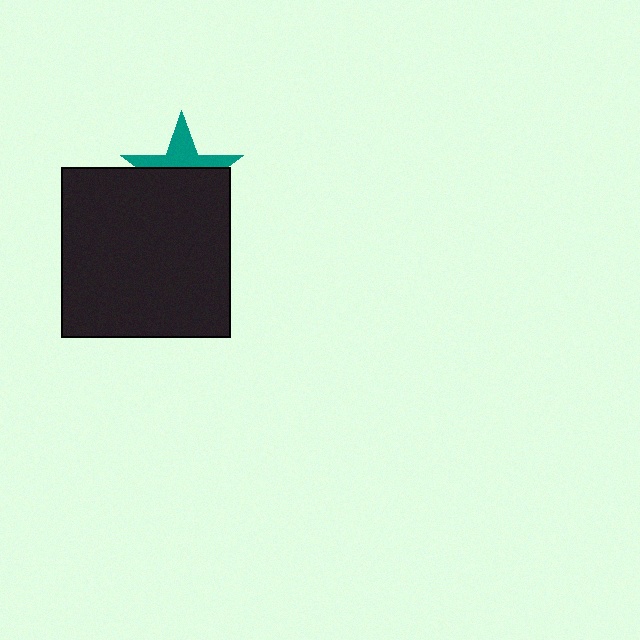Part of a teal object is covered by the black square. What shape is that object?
It is a star.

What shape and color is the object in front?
The object in front is a black square.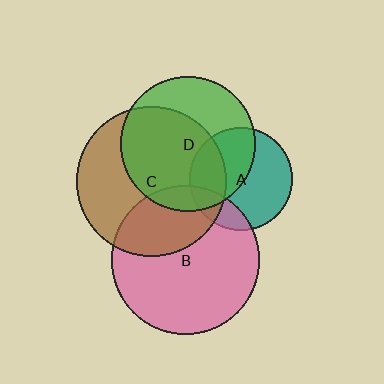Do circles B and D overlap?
Yes.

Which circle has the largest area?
Circle C (brown).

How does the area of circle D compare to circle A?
Approximately 1.7 times.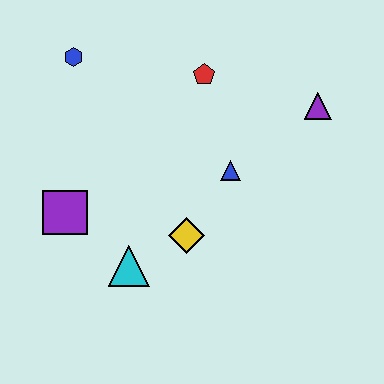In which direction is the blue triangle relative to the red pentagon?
The blue triangle is below the red pentagon.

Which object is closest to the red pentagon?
The blue triangle is closest to the red pentagon.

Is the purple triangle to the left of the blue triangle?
No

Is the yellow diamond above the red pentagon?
No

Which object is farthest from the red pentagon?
The cyan triangle is farthest from the red pentagon.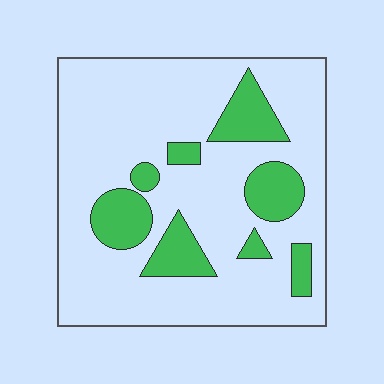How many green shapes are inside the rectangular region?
8.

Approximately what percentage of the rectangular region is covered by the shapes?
Approximately 20%.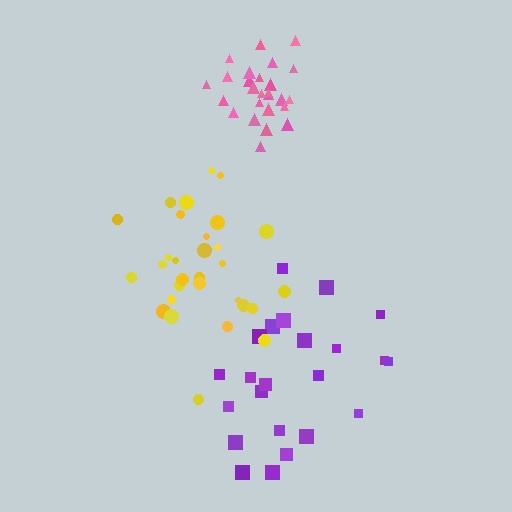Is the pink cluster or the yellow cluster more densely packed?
Pink.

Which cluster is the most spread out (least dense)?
Purple.